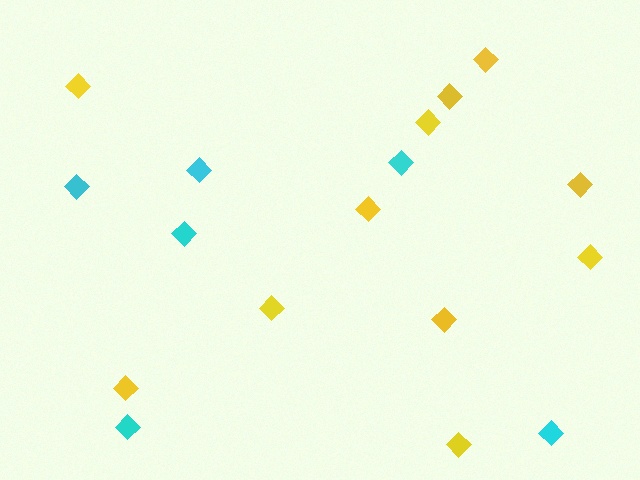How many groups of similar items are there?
There are 2 groups: one group of cyan diamonds (6) and one group of yellow diamonds (11).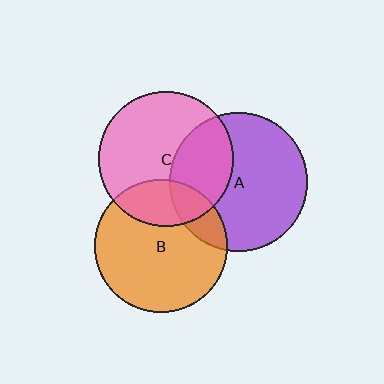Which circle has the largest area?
Circle A (purple).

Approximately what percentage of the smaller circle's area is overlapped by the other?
Approximately 15%.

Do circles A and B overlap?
Yes.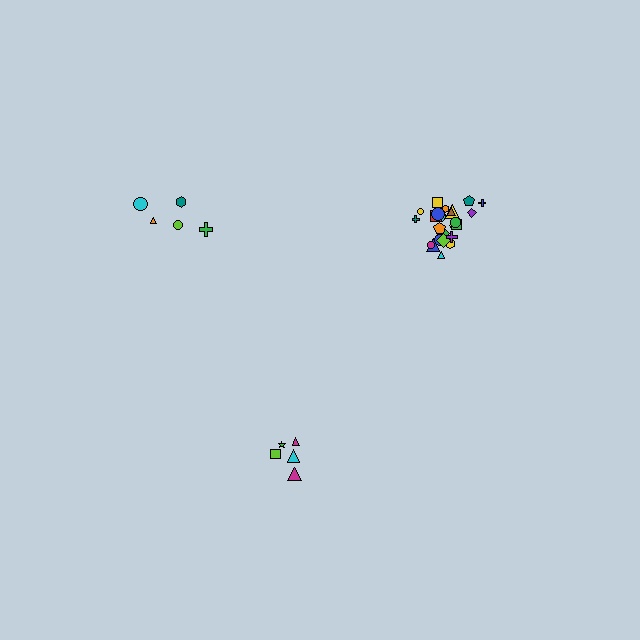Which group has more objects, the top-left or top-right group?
The top-right group.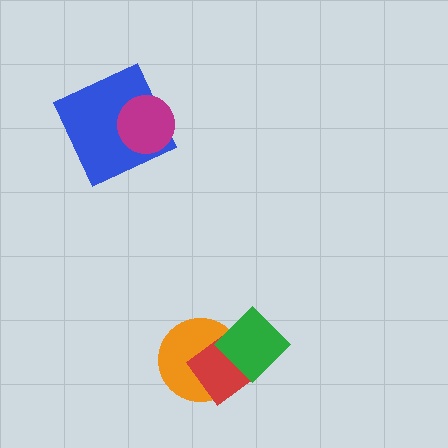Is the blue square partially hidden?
Yes, it is partially covered by another shape.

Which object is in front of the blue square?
The magenta circle is in front of the blue square.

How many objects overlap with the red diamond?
2 objects overlap with the red diamond.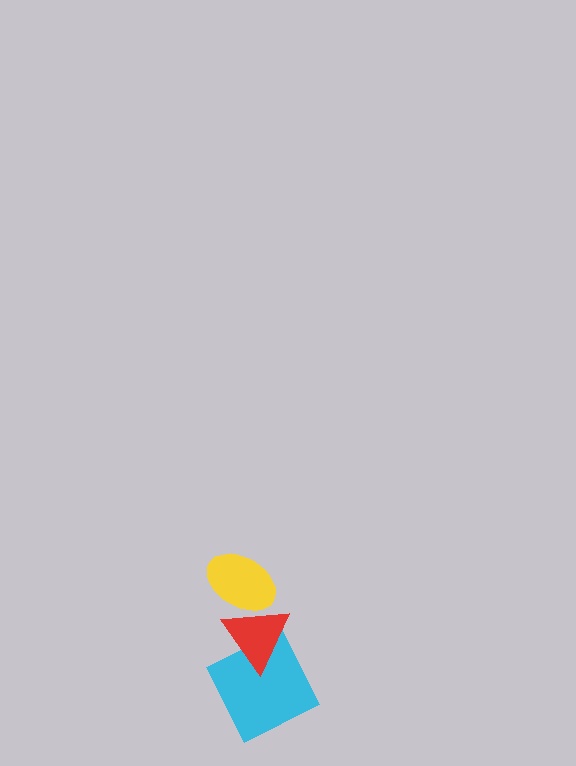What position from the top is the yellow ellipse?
The yellow ellipse is 1st from the top.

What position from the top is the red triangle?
The red triangle is 2nd from the top.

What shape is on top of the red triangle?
The yellow ellipse is on top of the red triangle.